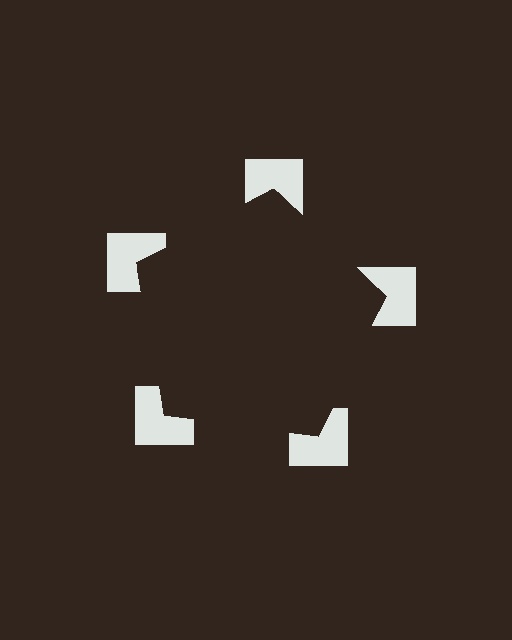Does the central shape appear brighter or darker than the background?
It typically appears slightly darker than the background, even though no actual brightness change is drawn.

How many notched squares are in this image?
There are 5 — one at each vertex of the illusory pentagon.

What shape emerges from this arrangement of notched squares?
An illusory pentagon — its edges are inferred from the aligned wedge cuts in the notched squares, not physically drawn.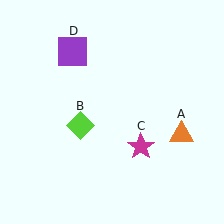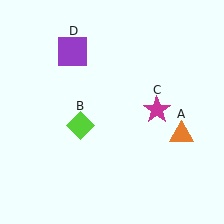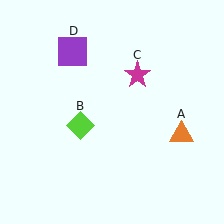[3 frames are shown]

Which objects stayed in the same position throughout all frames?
Orange triangle (object A) and lime diamond (object B) and purple square (object D) remained stationary.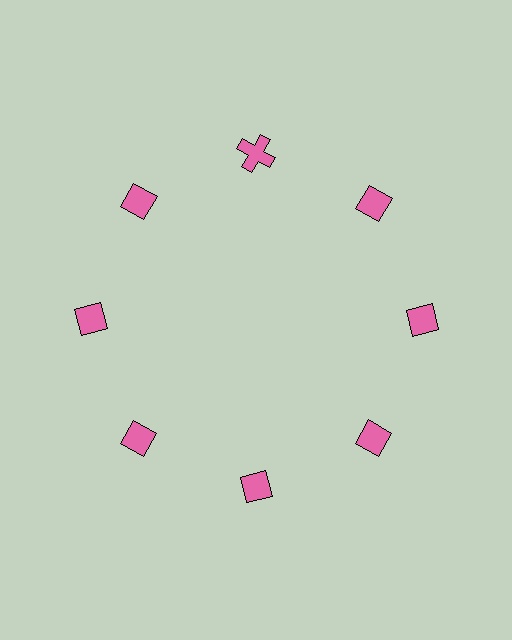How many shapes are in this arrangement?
There are 8 shapes arranged in a ring pattern.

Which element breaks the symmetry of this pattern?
The pink cross at roughly the 12 o'clock position breaks the symmetry. All other shapes are pink diamonds.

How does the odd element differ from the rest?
It has a different shape: cross instead of diamond.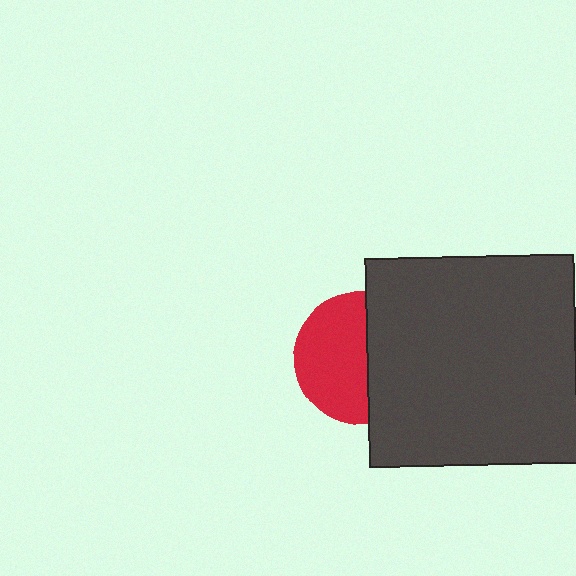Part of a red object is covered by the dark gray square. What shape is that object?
It is a circle.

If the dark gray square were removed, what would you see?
You would see the complete red circle.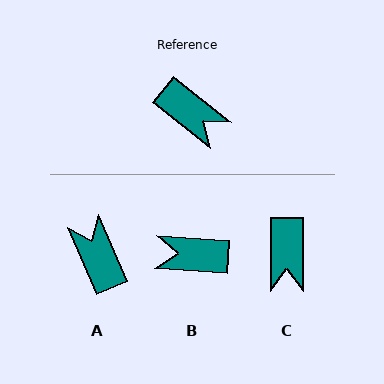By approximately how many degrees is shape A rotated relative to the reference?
Approximately 152 degrees counter-clockwise.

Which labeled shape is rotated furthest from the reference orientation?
A, about 152 degrees away.